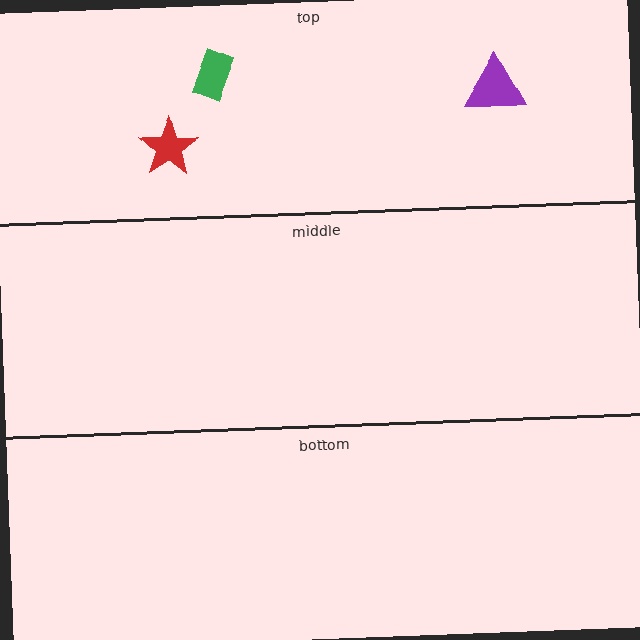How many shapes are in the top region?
3.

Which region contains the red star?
The top region.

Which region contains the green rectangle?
The top region.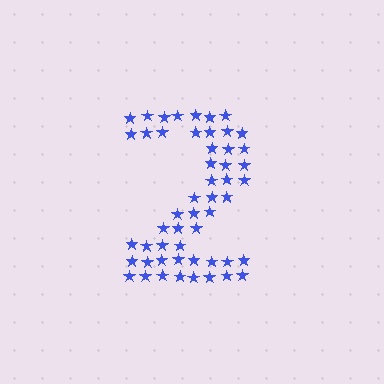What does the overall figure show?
The overall figure shows the digit 2.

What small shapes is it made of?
It is made of small stars.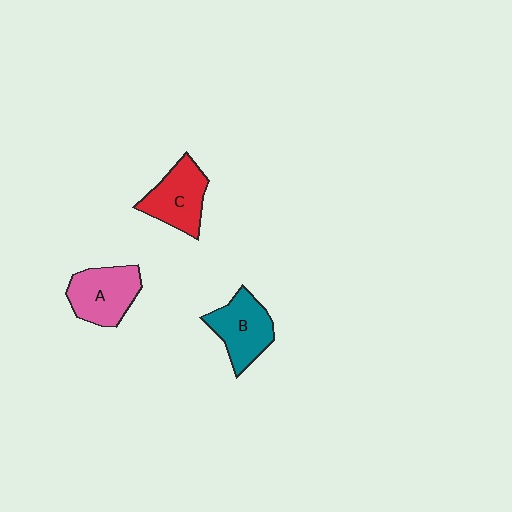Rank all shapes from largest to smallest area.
From largest to smallest: A (pink), B (teal), C (red).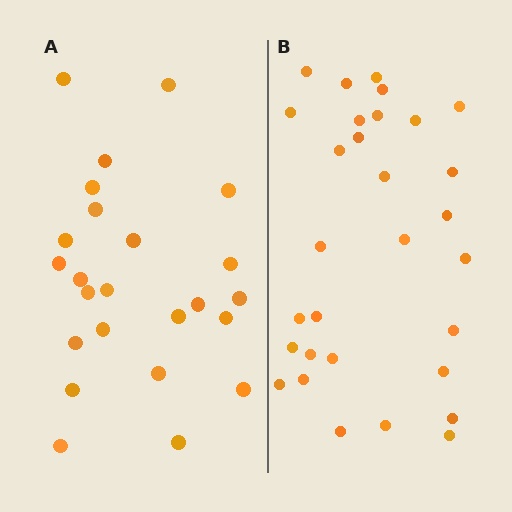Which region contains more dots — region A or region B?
Region B (the right region) has more dots.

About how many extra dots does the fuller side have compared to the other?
Region B has about 6 more dots than region A.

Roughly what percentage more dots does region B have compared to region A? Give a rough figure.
About 25% more.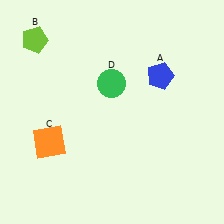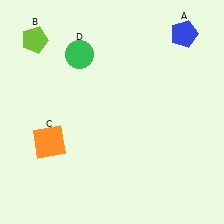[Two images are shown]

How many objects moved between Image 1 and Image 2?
2 objects moved between the two images.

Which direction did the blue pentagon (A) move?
The blue pentagon (A) moved up.